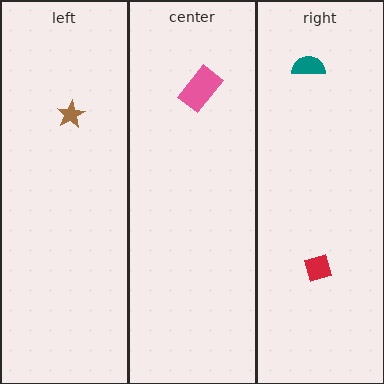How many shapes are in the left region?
1.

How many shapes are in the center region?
1.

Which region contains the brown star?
The left region.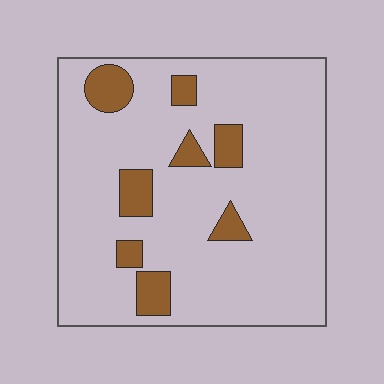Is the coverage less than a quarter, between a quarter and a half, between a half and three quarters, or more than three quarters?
Less than a quarter.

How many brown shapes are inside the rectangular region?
8.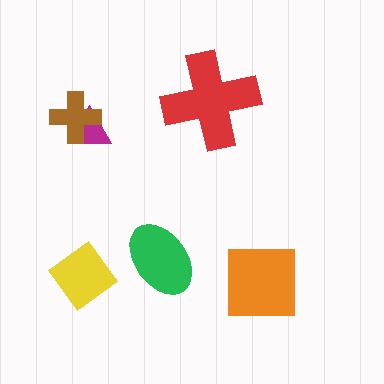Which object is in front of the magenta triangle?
The brown cross is in front of the magenta triangle.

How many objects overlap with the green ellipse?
0 objects overlap with the green ellipse.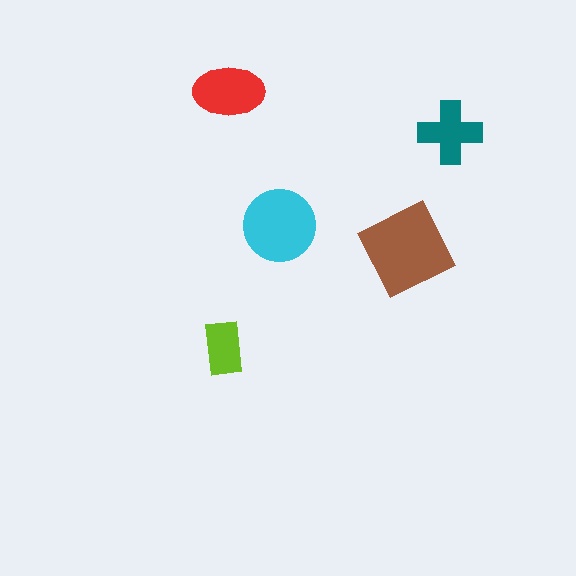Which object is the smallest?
The lime rectangle.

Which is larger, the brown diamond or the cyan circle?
The brown diamond.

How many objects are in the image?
There are 5 objects in the image.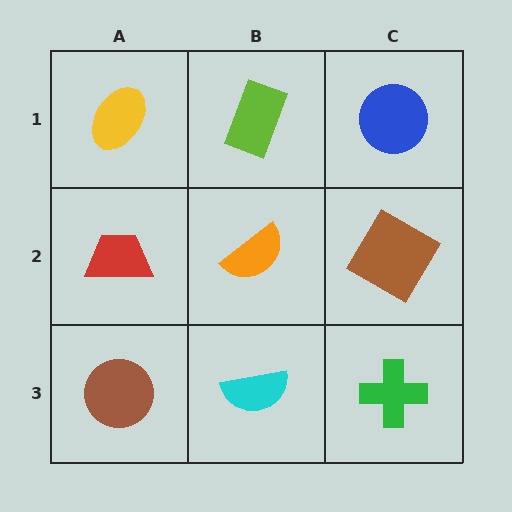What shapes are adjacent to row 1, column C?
A brown diamond (row 2, column C), a lime rectangle (row 1, column B).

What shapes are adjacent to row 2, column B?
A lime rectangle (row 1, column B), a cyan semicircle (row 3, column B), a red trapezoid (row 2, column A), a brown diamond (row 2, column C).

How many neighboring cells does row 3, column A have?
2.